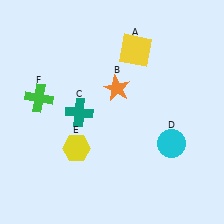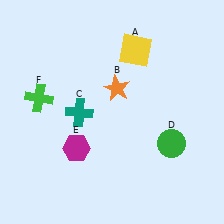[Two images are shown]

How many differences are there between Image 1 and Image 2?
There are 2 differences between the two images.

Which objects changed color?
D changed from cyan to green. E changed from yellow to magenta.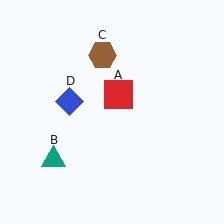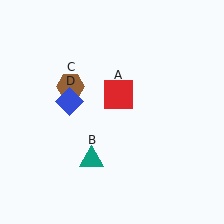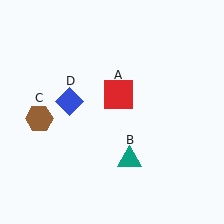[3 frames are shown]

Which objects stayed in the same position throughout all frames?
Red square (object A) and blue diamond (object D) remained stationary.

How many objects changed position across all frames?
2 objects changed position: teal triangle (object B), brown hexagon (object C).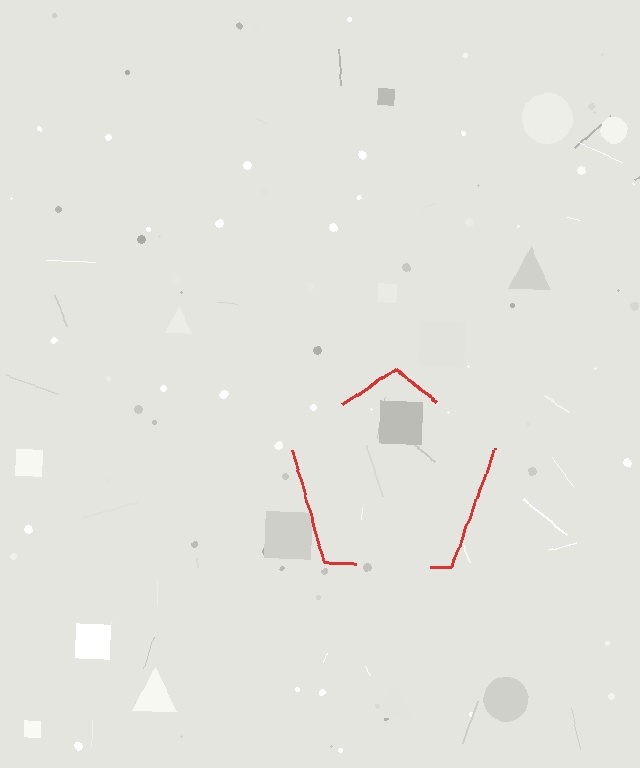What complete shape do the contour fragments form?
The contour fragments form a pentagon.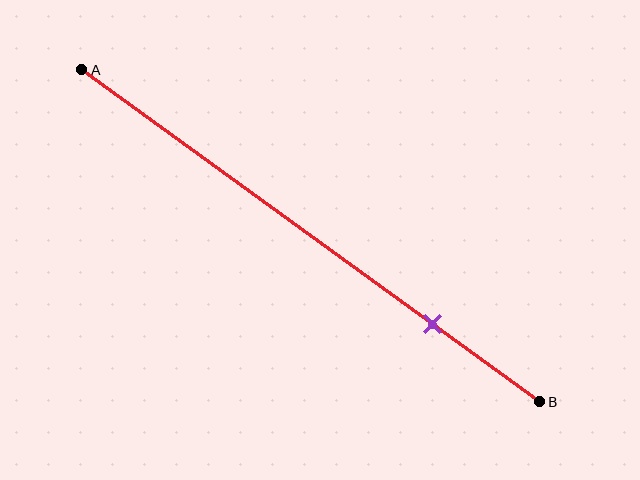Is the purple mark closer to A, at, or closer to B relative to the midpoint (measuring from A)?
The purple mark is closer to point B than the midpoint of segment AB.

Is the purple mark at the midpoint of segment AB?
No, the mark is at about 75% from A, not at the 50% midpoint.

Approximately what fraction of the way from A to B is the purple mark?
The purple mark is approximately 75% of the way from A to B.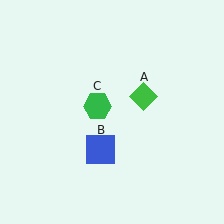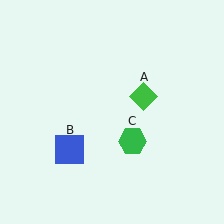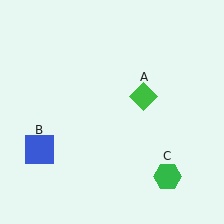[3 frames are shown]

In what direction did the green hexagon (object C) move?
The green hexagon (object C) moved down and to the right.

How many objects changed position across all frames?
2 objects changed position: blue square (object B), green hexagon (object C).